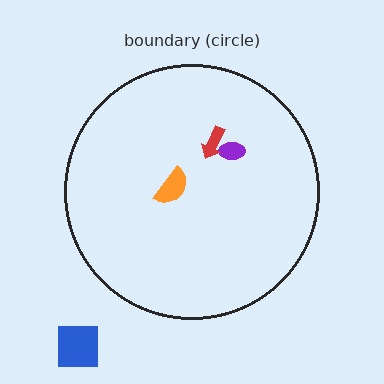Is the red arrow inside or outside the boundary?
Inside.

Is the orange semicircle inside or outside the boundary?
Inside.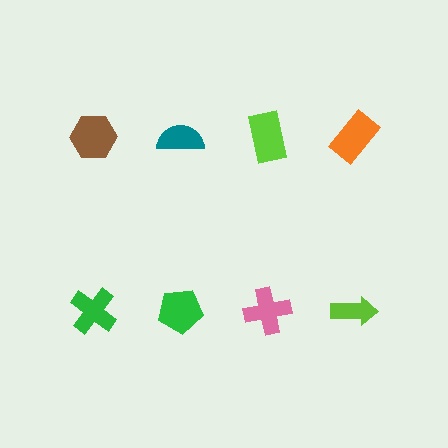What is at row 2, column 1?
A green cross.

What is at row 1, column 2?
A teal semicircle.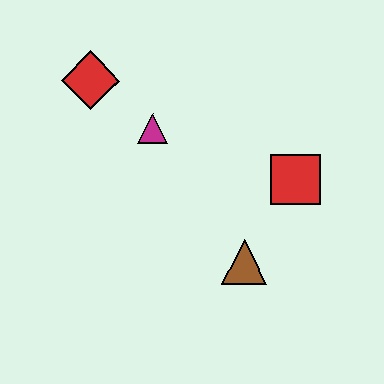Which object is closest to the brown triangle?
The red square is closest to the brown triangle.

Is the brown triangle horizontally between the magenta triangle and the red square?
Yes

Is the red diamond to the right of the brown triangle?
No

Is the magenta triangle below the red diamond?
Yes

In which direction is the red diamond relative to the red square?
The red diamond is to the left of the red square.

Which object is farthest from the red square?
The red diamond is farthest from the red square.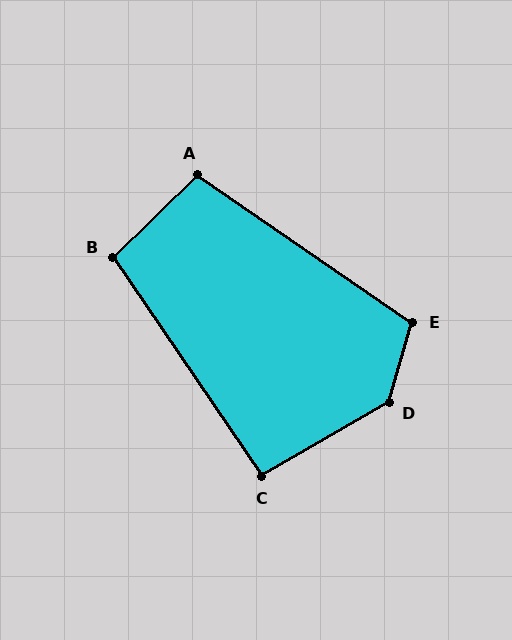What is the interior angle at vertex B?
Approximately 100 degrees (obtuse).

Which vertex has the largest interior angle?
D, at approximately 136 degrees.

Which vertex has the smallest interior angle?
C, at approximately 94 degrees.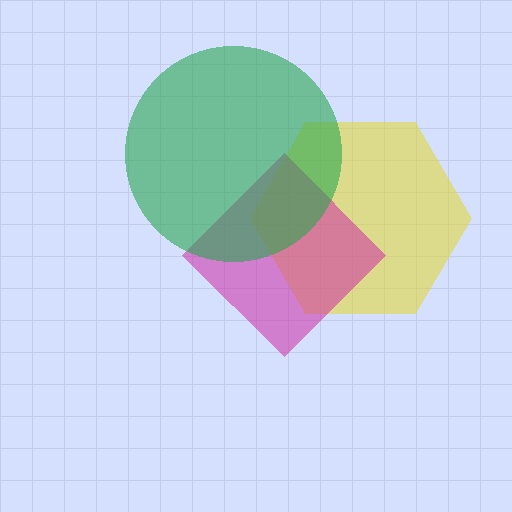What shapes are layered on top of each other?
The layered shapes are: a yellow hexagon, a magenta diamond, a green circle.